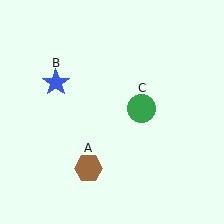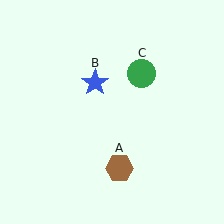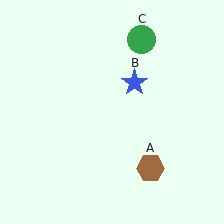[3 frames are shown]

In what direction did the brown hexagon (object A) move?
The brown hexagon (object A) moved right.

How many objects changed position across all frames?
3 objects changed position: brown hexagon (object A), blue star (object B), green circle (object C).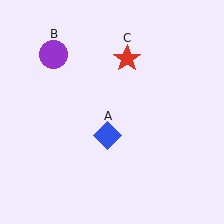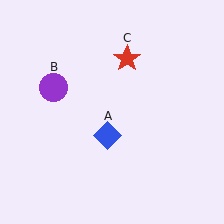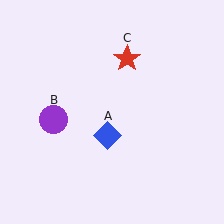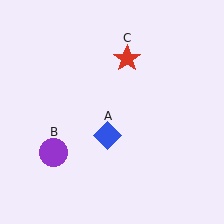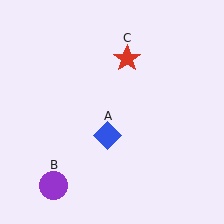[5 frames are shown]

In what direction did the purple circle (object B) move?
The purple circle (object B) moved down.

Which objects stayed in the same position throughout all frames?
Blue diamond (object A) and red star (object C) remained stationary.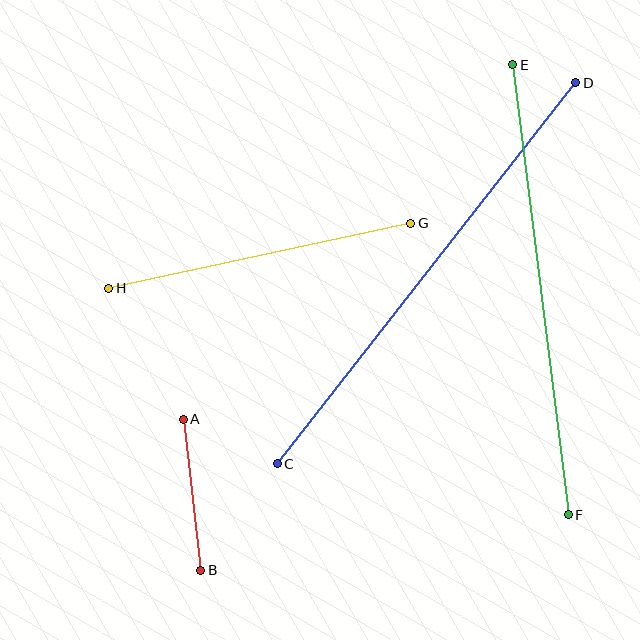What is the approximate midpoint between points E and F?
The midpoint is at approximately (540, 290) pixels.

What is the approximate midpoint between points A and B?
The midpoint is at approximately (192, 495) pixels.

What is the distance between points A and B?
The distance is approximately 152 pixels.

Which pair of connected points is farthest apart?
Points C and D are farthest apart.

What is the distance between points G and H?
The distance is approximately 309 pixels.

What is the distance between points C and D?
The distance is approximately 484 pixels.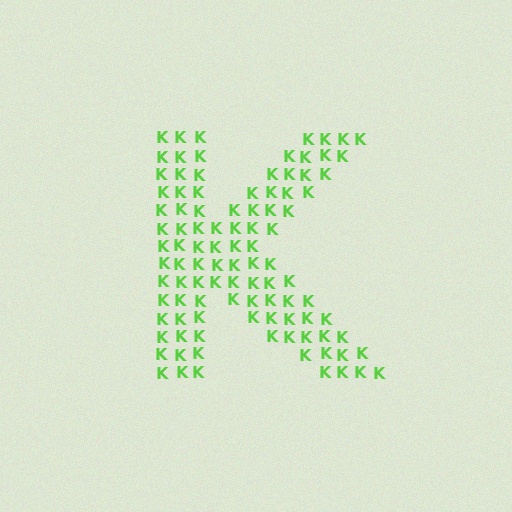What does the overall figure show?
The overall figure shows the letter K.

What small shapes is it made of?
It is made of small letter K's.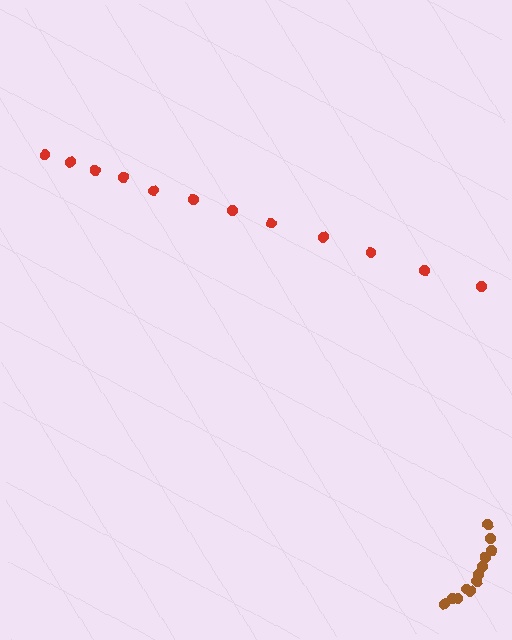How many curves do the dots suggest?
There are 2 distinct paths.